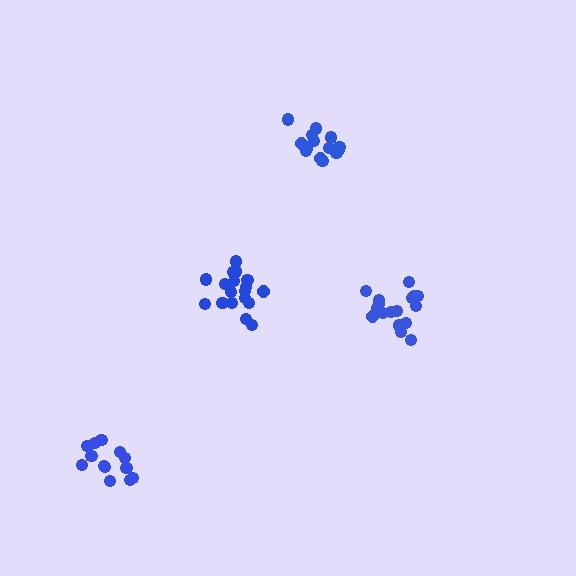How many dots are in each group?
Group 1: 13 dots, Group 2: 18 dots, Group 3: 14 dots, Group 4: 17 dots (62 total).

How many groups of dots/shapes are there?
There are 4 groups.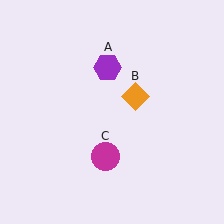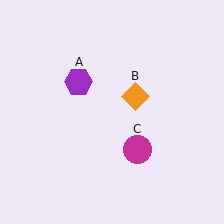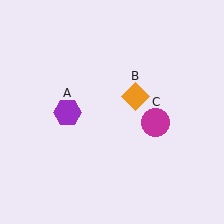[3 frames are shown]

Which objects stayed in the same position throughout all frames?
Orange diamond (object B) remained stationary.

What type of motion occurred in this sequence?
The purple hexagon (object A), magenta circle (object C) rotated counterclockwise around the center of the scene.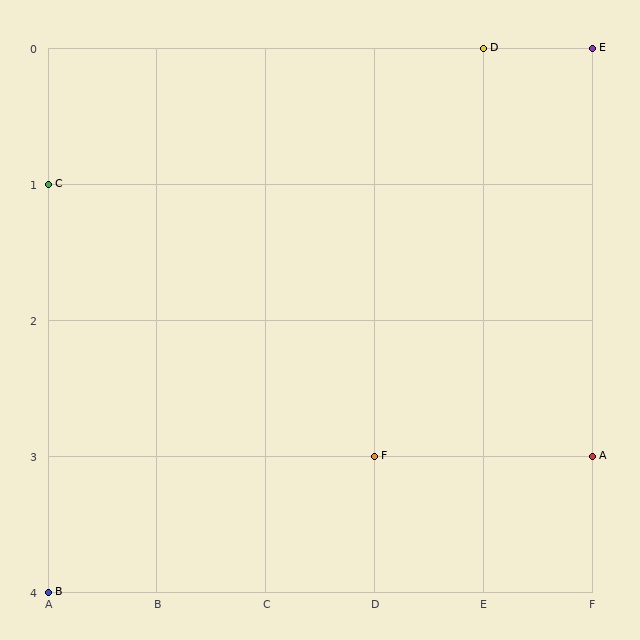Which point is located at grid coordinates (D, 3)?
Point F is at (D, 3).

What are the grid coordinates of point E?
Point E is at grid coordinates (F, 0).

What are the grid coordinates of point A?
Point A is at grid coordinates (F, 3).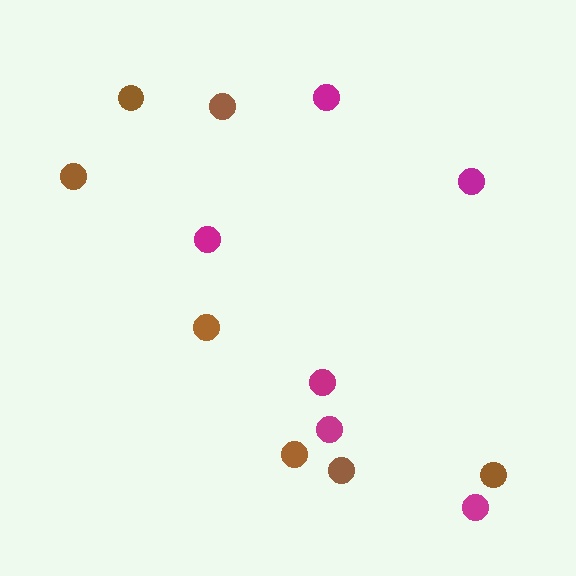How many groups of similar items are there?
There are 2 groups: one group of brown circles (7) and one group of magenta circles (6).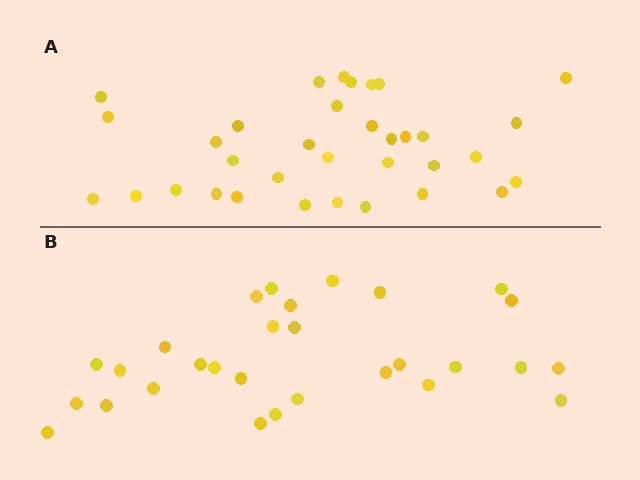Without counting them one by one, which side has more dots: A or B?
Region A (the top region) has more dots.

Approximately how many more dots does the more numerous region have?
Region A has about 5 more dots than region B.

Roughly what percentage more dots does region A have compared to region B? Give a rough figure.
About 15% more.